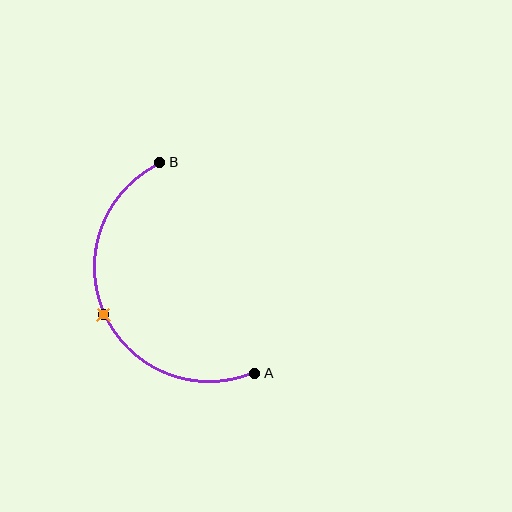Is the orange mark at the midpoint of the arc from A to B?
Yes. The orange mark lies on the arc at equal arc-length from both A and B — it is the arc midpoint.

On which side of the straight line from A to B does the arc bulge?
The arc bulges to the left of the straight line connecting A and B.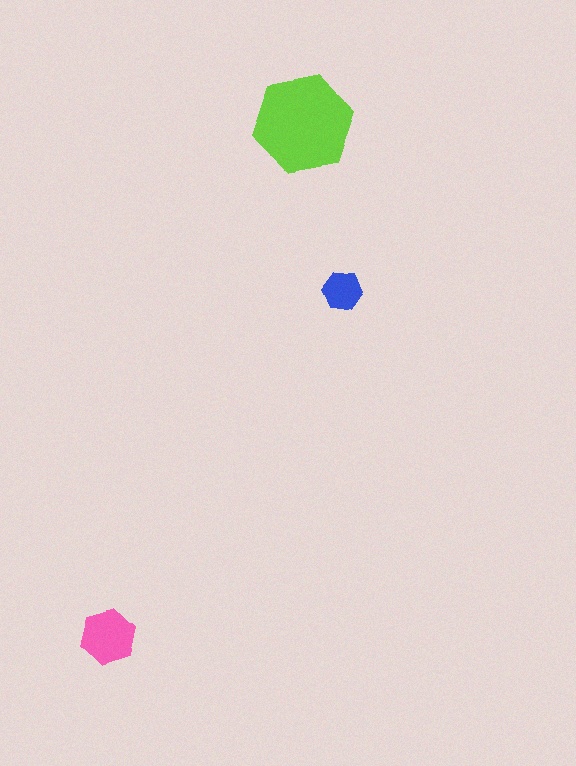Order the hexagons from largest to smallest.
the lime one, the pink one, the blue one.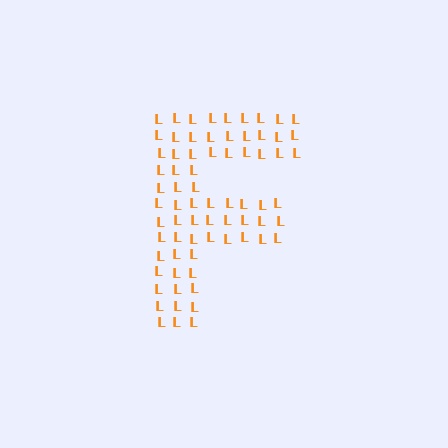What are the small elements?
The small elements are letter L's.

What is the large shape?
The large shape is the letter F.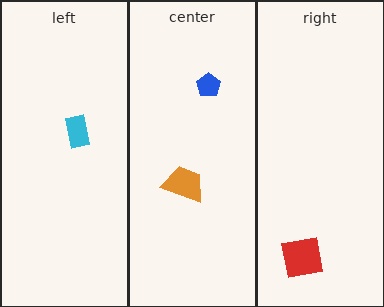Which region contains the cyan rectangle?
The left region.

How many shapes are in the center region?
2.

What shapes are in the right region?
The red square.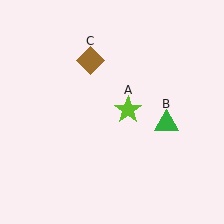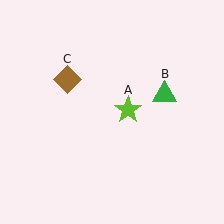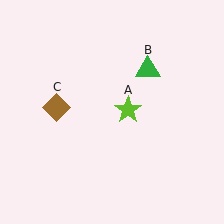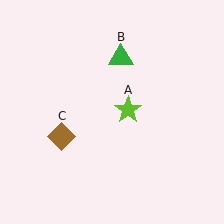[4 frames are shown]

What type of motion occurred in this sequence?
The green triangle (object B), brown diamond (object C) rotated counterclockwise around the center of the scene.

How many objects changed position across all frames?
2 objects changed position: green triangle (object B), brown diamond (object C).